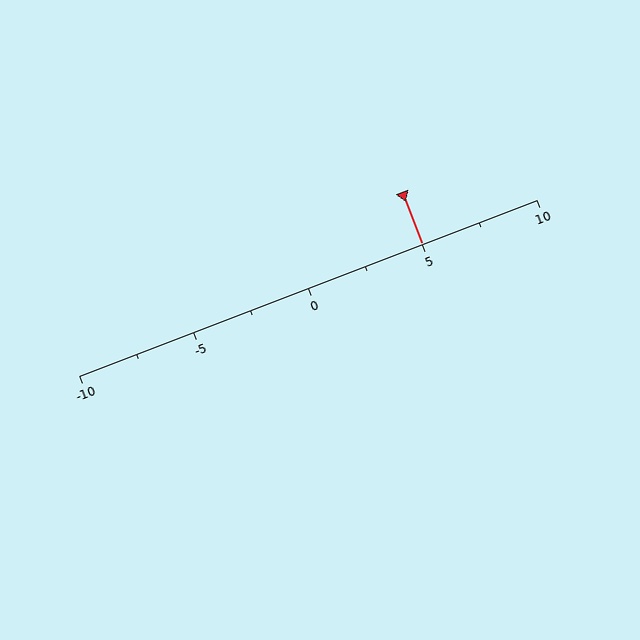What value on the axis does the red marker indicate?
The marker indicates approximately 5.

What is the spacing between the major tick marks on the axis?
The major ticks are spaced 5 apart.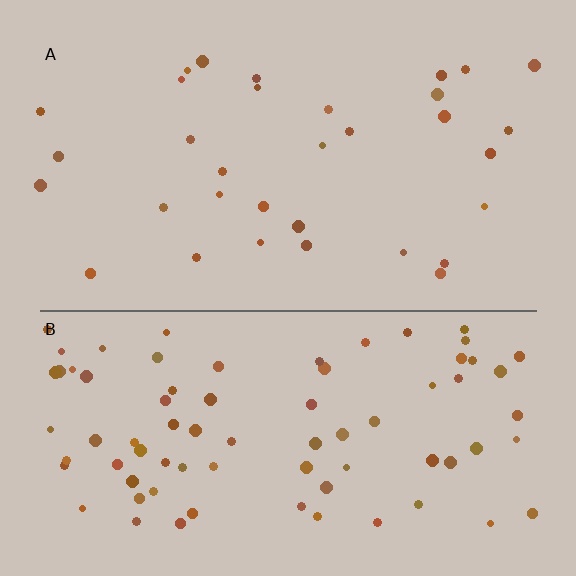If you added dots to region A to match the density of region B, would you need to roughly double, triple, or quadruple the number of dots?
Approximately double.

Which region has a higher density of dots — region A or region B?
B (the bottom).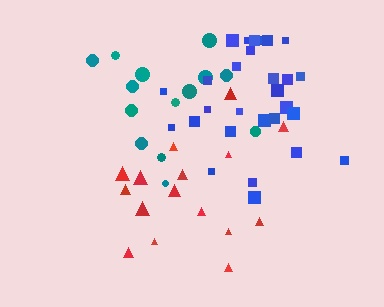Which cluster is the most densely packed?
Blue.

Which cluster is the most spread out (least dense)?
Red.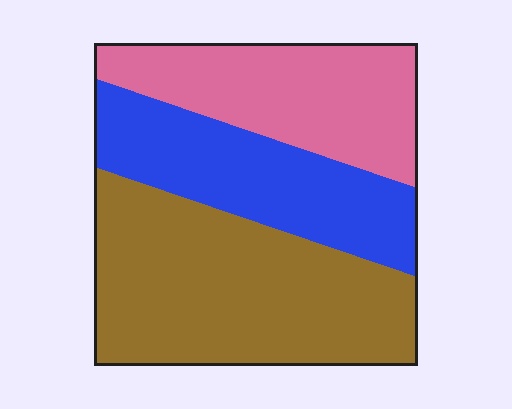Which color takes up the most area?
Brown, at roughly 45%.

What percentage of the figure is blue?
Blue takes up about one quarter (1/4) of the figure.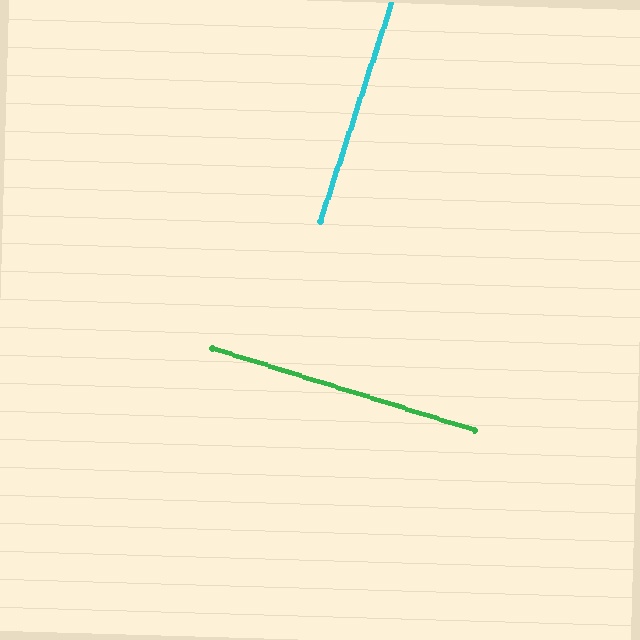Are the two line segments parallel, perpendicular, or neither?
Perpendicular — they meet at approximately 90°.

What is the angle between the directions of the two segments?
Approximately 90 degrees.